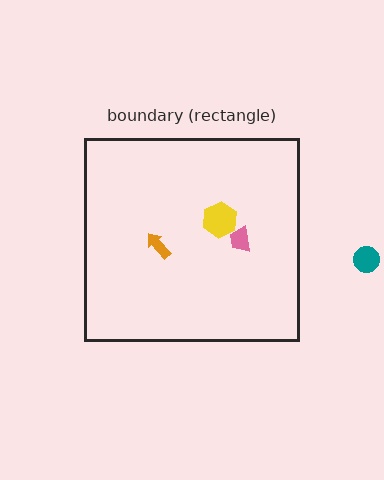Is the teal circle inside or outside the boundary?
Outside.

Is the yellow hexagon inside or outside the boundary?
Inside.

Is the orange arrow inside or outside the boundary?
Inside.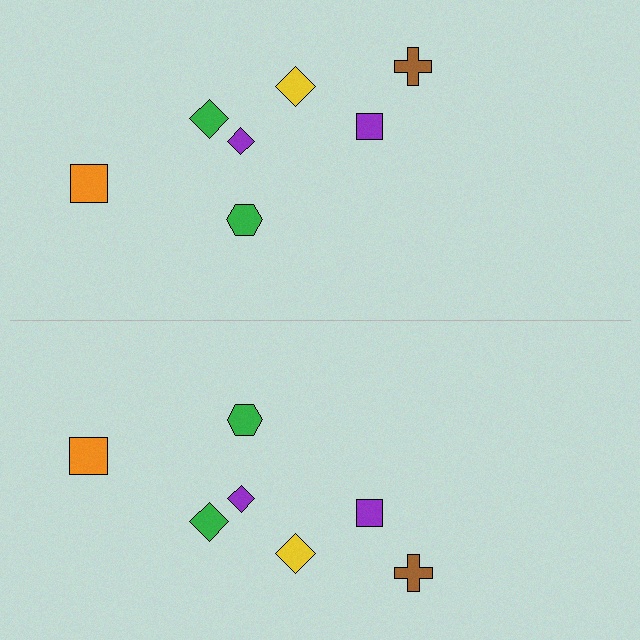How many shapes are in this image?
There are 14 shapes in this image.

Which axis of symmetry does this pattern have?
The pattern has a horizontal axis of symmetry running through the center of the image.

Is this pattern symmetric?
Yes, this pattern has bilateral (reflection) symmetry.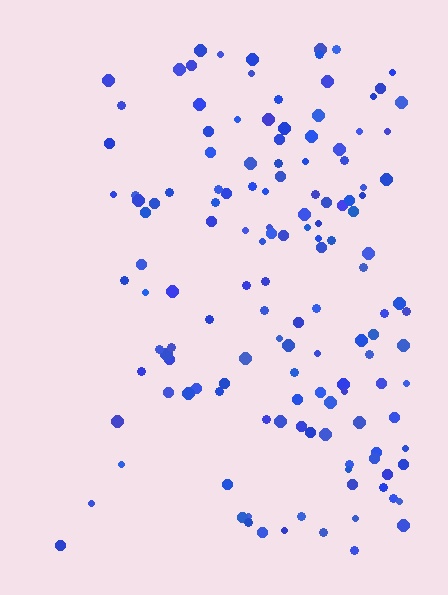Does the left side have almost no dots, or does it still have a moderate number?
Still a moderate number, just noticeably fewer than the right.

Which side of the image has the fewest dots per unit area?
The left.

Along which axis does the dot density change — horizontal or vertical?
Horizontal.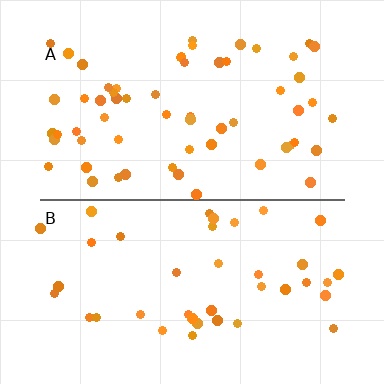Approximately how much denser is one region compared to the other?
Approximately 1.5× — region A over region B.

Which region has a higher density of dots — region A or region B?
A (the top).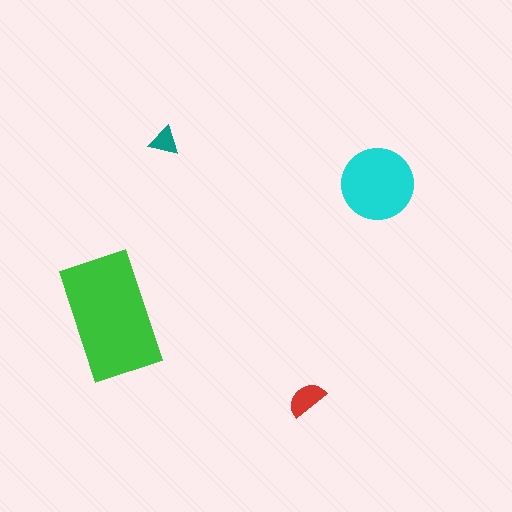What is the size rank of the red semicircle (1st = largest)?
3rd.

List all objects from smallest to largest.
The teal triangle, the red semicircle, the cyan circle, the green rectangle.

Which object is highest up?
The teal triangle is topmost.